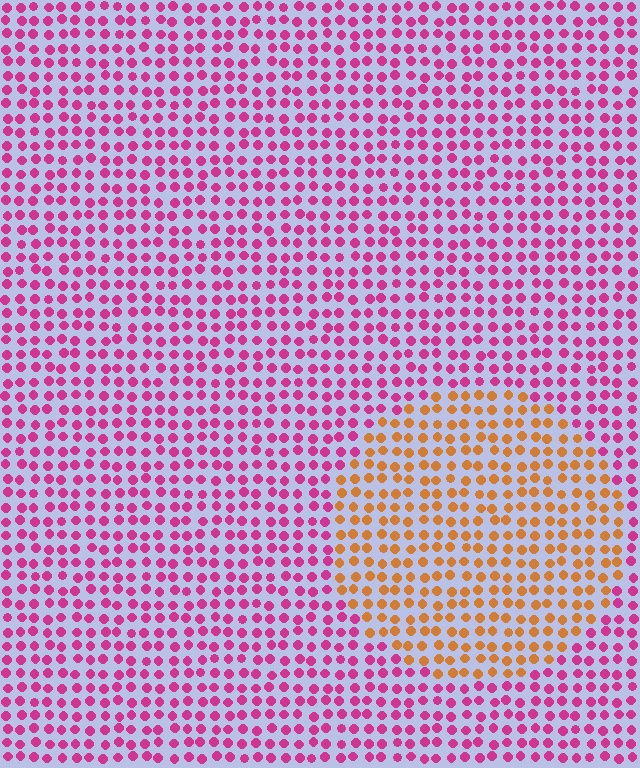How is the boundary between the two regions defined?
The boundary is defined purely by a slight shift in hue (about 64 degrees). Spacing, size, and orientation are identical on both sides.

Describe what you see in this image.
The image is filled with small magenta elements in a uniform arrangement. A circle-shaped region is visible where the elements are tinted to a slightly different hue, forming a subtle color boundary.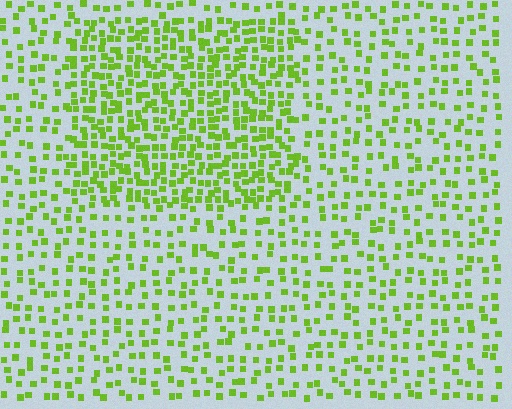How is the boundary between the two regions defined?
The boundary is defined by a change in element density (approximately 2.0x ratio). All elements are the same color, size, and shape.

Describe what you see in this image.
The image contains small lime elements arranged at two different densities. A rectangle-shaped region is visible where the elements are more densely packed than the surrounding area.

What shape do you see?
I see a rectangle.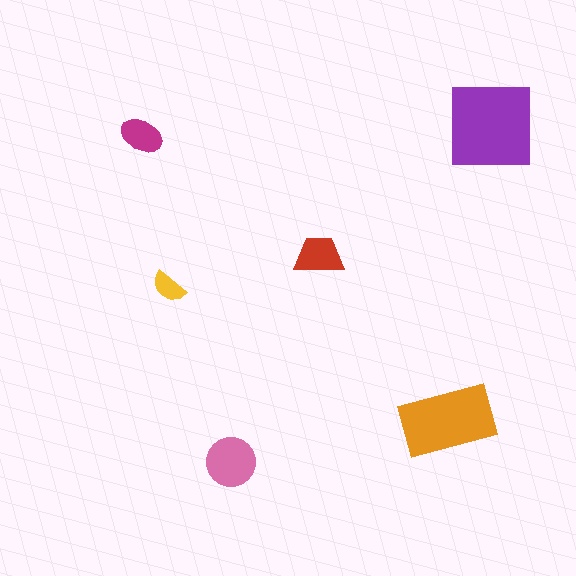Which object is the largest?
The purple square.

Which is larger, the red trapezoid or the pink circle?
The pink circle.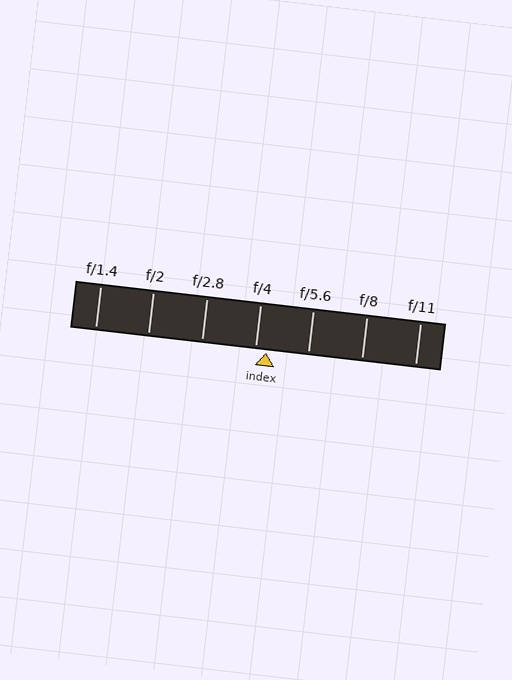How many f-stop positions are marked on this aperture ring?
There are 7 f-stop positions marked.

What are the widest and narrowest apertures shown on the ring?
The widest aperture shown is f/1.4 and the narrowest is f/11.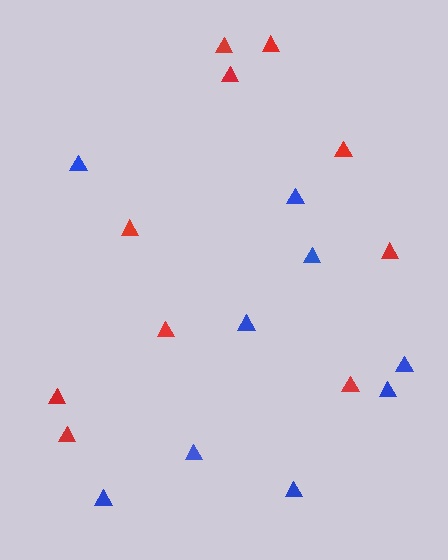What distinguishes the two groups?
There are 2 groups: one group of blue triangles (9) and one group of red triangles (10).